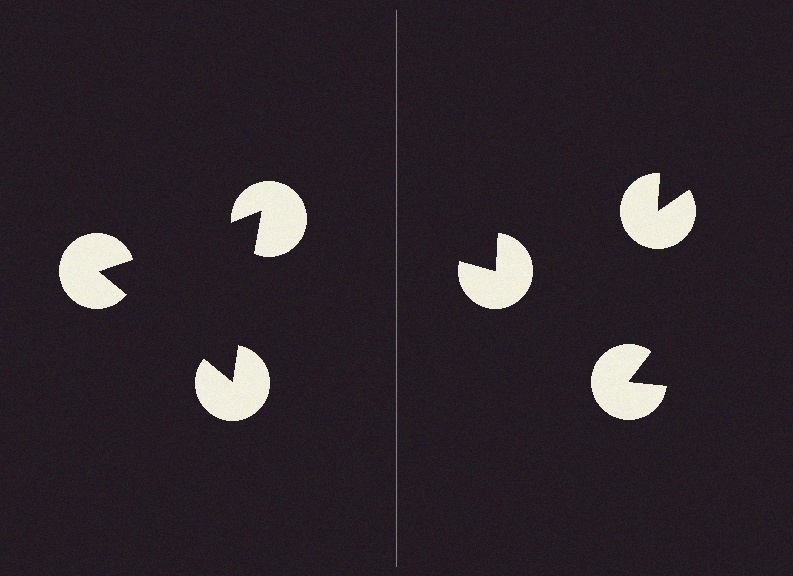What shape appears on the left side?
An illusory triangle.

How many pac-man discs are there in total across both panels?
6 — 3 on each side.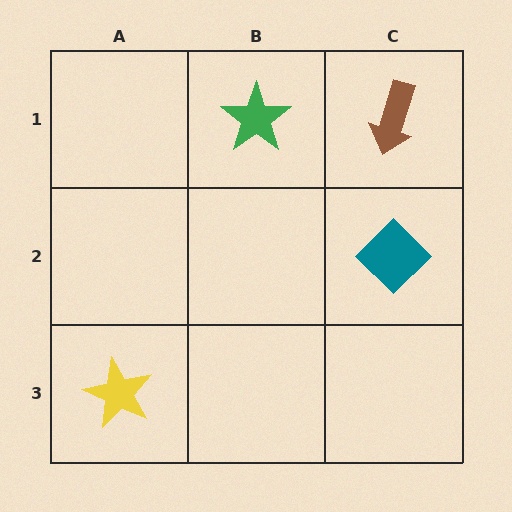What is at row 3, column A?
A yellow star.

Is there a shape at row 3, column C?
No, that cell is empty.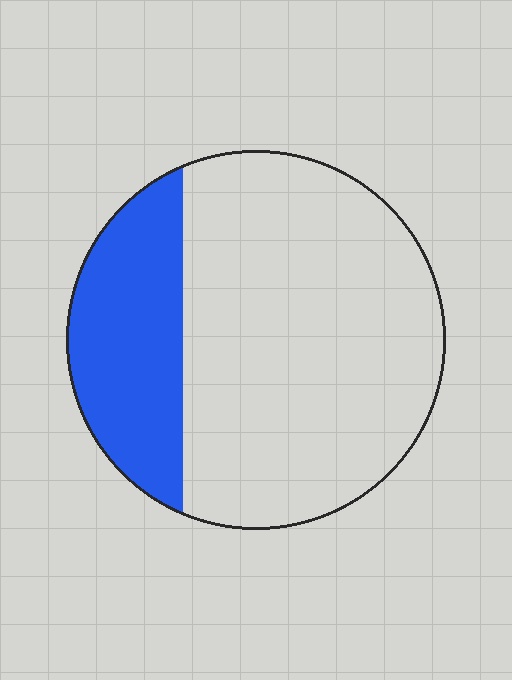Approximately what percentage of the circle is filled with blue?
Approximately 25%.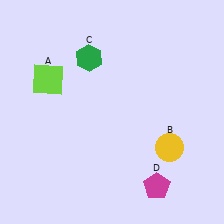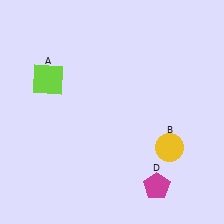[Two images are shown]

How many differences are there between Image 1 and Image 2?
There is 1 difference between the two images.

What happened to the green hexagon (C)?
The green hexagon (C) was removed in Image 2. It was in the top-left area of Image 1.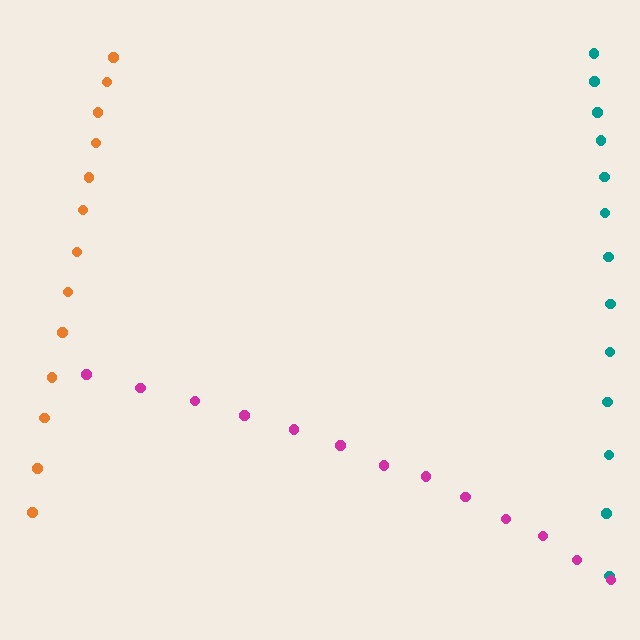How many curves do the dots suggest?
There are 3 distinct paths.